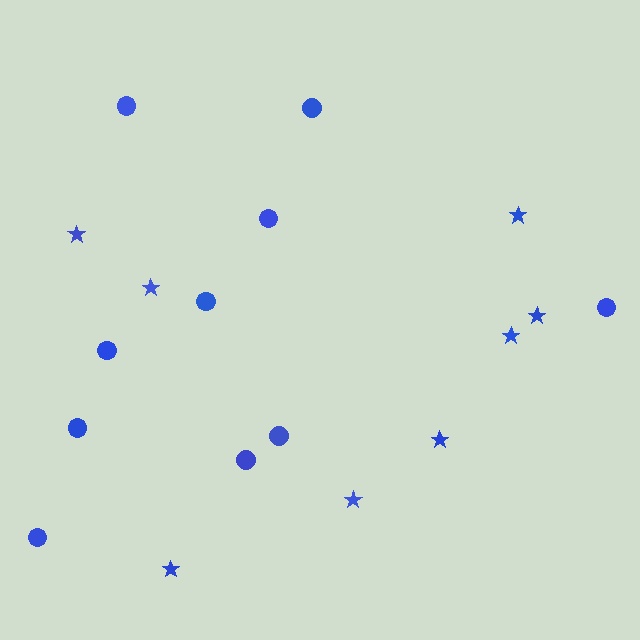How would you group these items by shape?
There are 2 groups: one group of stars (8) and one group of circles (10).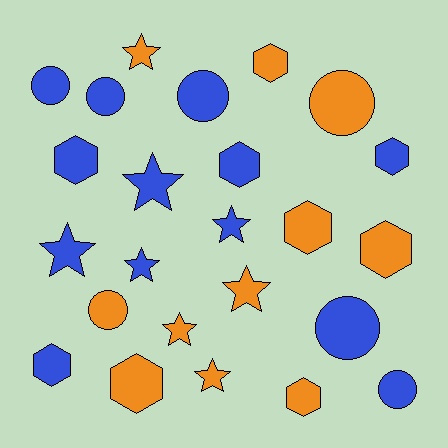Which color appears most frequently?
Blue, with 13 objects.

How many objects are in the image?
There are 24 objects.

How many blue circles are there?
There are 5 blue circles.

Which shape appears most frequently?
Hexagon, with 9 objects.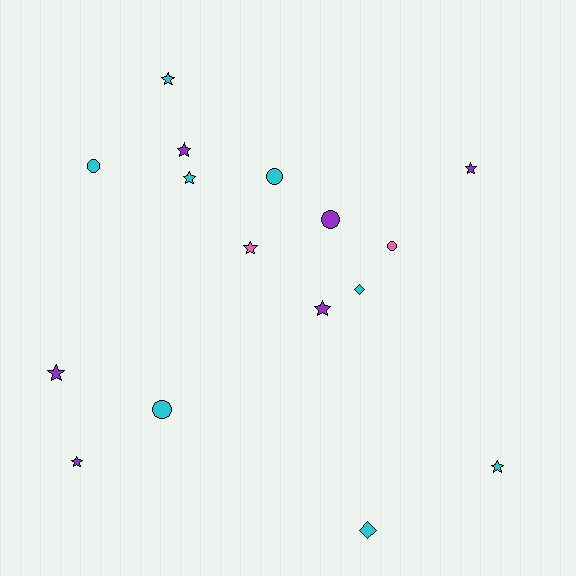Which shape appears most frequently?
Star, with 9 objects.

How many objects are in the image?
There are 16 objects.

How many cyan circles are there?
There are 3 cyan circles.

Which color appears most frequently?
Cyan, with 8 objects.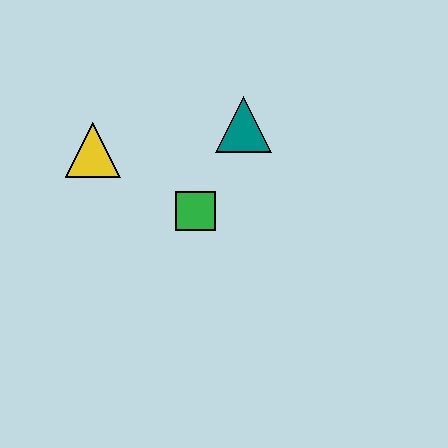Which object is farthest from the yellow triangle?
The teal triangle is farthest from the yellow triangle.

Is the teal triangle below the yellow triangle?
No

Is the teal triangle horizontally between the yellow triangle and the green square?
No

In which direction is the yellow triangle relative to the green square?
The yellow triangle is to the left of the green square.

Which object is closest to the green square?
The teal triangle is closest to the green square.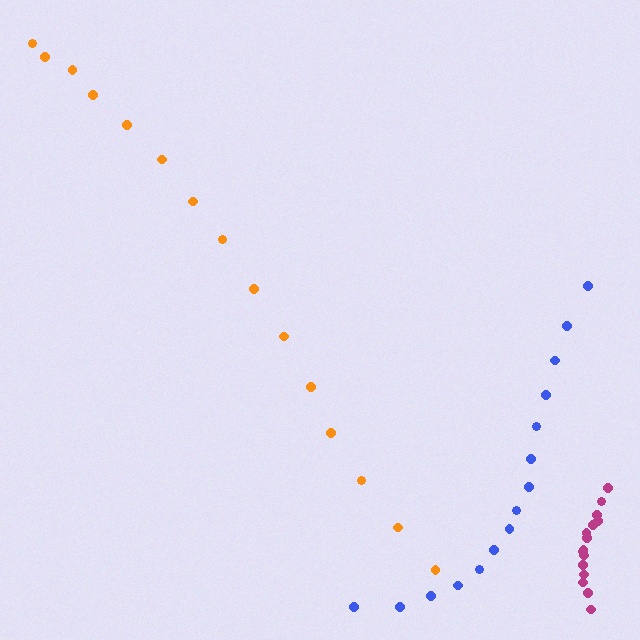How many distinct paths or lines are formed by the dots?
There are 3 distinct paths.